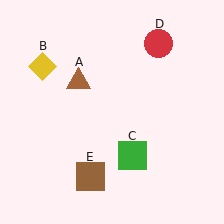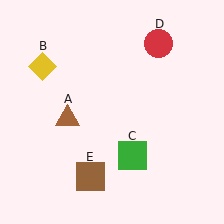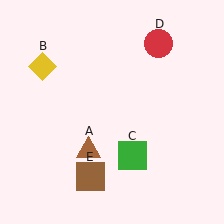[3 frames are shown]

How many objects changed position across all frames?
1 object changed position: brown triangle (object A).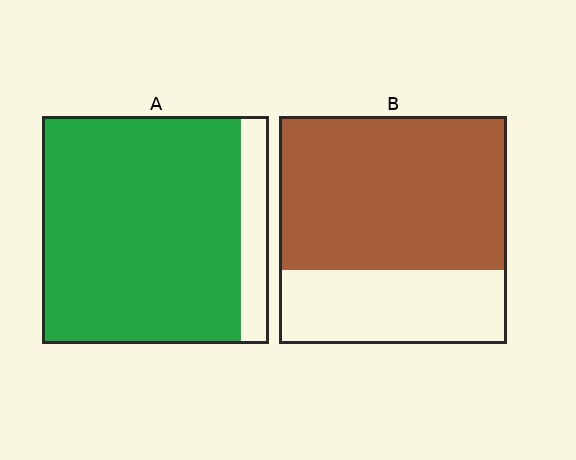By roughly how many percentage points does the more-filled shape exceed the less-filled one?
By roughly 20 percentage points (A over B).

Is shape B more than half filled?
Yes.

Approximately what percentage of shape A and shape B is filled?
A is approximately 90% and B is approximately 70%.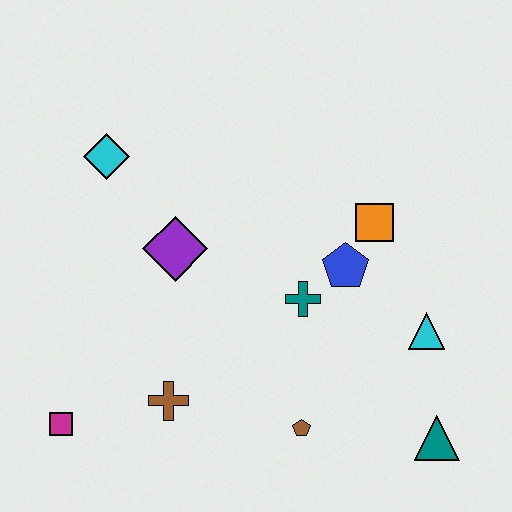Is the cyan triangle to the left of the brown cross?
No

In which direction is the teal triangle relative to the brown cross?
The teal triangle is to the right of the brown cross.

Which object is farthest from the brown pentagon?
The cyan diamond is farthest from the brown pentagon.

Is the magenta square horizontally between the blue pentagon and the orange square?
No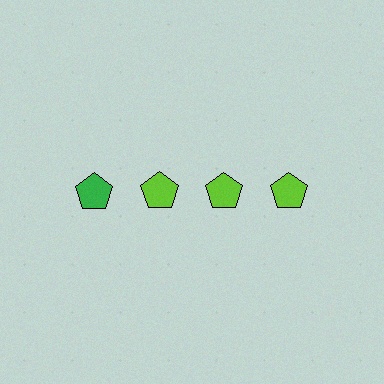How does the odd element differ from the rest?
It has a different color: green instead of lime.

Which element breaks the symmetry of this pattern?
The green pentagon in the top row, leftmost column breaks the symmetry. All other shapes are lime pentagons.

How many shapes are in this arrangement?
There are 4 shapes arranged in a grid pattern.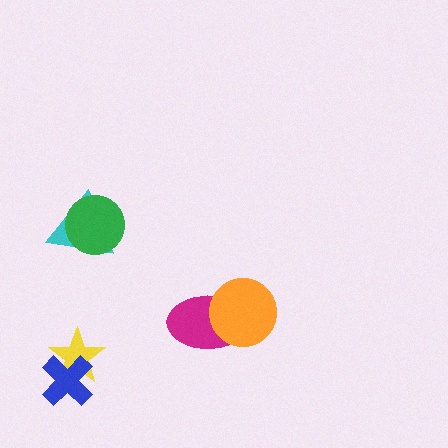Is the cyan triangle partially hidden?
Yes, it is partially covered by another shape.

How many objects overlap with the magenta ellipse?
1 object overlaps with the magenta ellipse.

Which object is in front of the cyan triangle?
The green circle is in front of the cyan triangle.